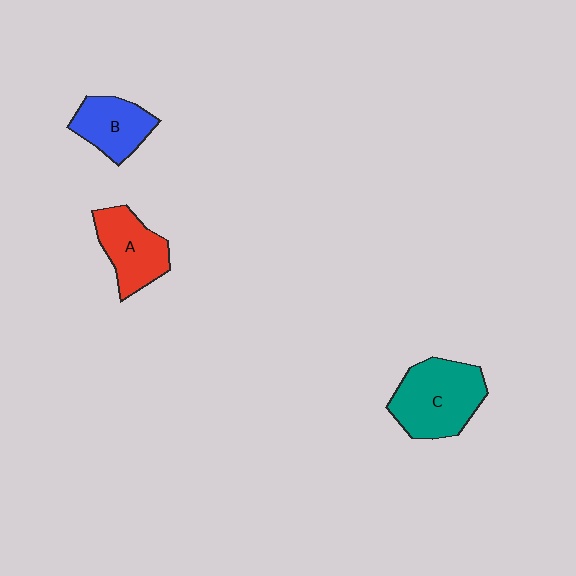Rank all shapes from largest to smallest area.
From largest to smallest: C (teal), A (red), B (blue).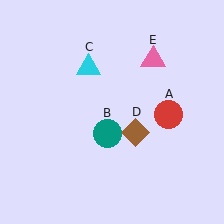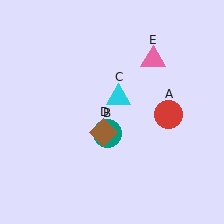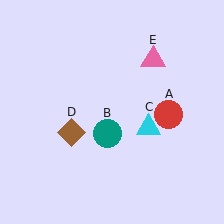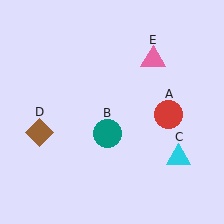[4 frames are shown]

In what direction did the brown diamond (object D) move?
The brown diamond (object D) moved left.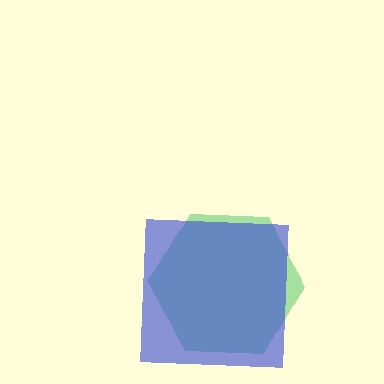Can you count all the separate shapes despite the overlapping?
Yes, there are 2 separate shapes.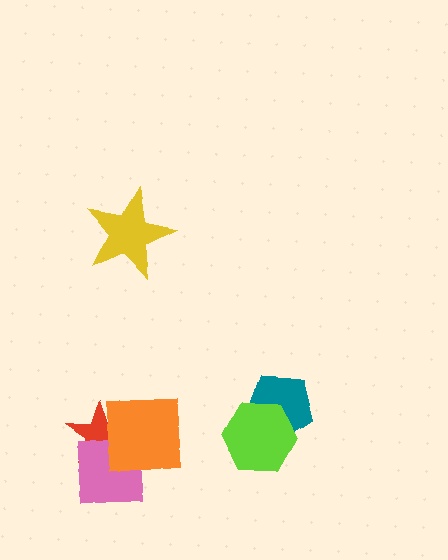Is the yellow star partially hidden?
No, no other shape covers it.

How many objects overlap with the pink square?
2 objects overlap with the pink square.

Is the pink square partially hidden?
Yes, it is partially covered by another shape.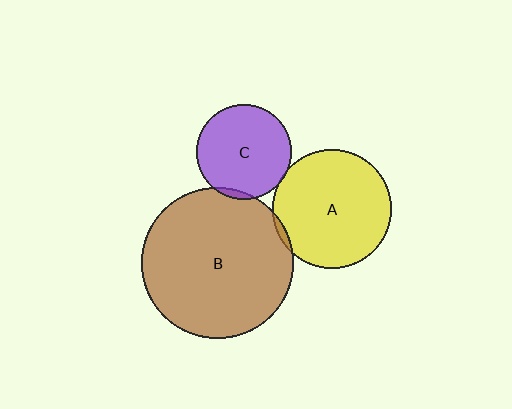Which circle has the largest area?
Circle B (brown).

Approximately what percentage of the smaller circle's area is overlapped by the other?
Approximately 5%.